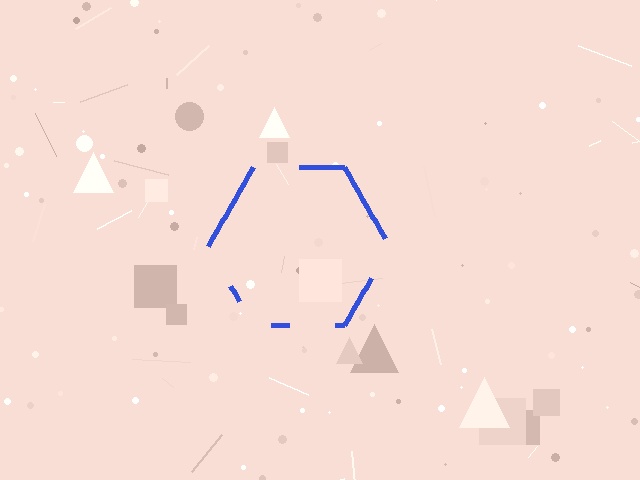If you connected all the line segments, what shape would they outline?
They would outline a hexagon.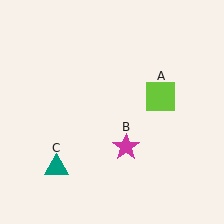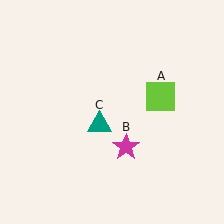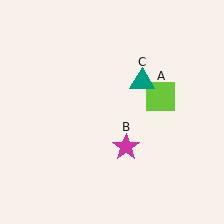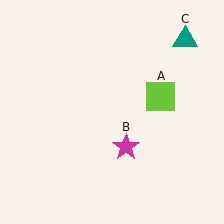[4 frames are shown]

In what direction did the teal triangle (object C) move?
The teal triangle (object C) moved up and to the right.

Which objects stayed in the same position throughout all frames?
Lime square (object A) and magenta star (object B) remained stationary.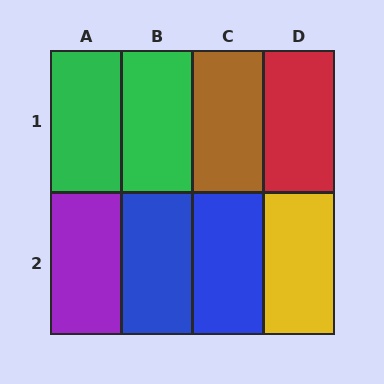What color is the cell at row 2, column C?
Blue.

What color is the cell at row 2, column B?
Blue.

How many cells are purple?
1 cell is purple.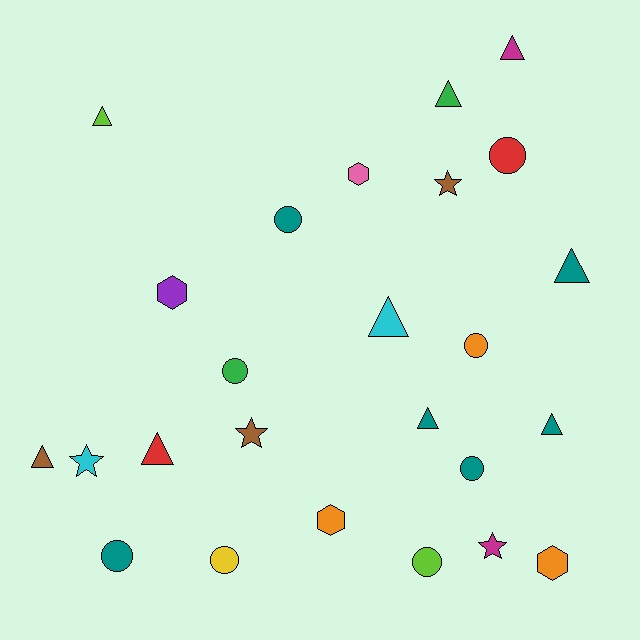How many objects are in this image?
There are 25 objects.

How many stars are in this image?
There are 4 stars.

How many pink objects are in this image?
There is 1 pink object.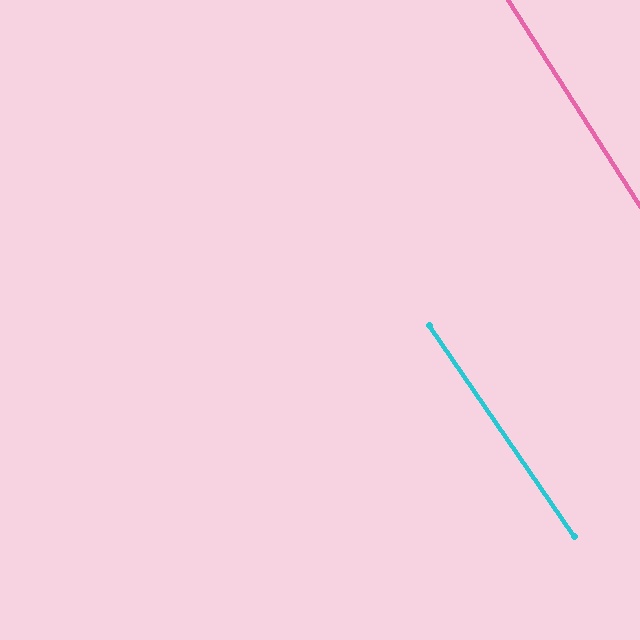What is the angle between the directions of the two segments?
Approximately 2 degrees.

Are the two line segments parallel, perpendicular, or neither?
Parallel — their directions differ by only 1.8°.